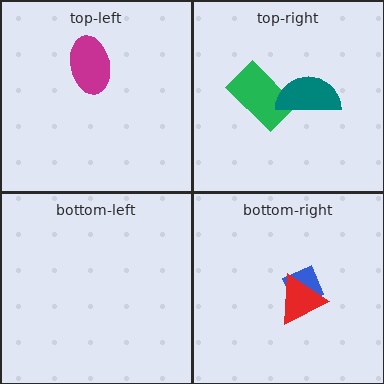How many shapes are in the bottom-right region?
2.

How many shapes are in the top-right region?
2.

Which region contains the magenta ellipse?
The top-left region.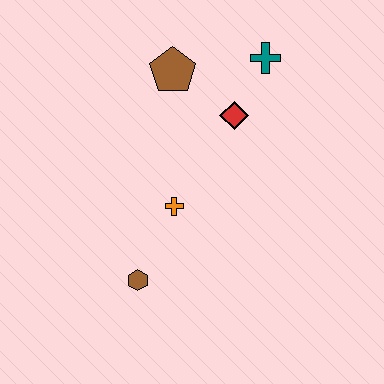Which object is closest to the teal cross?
The red diamond is closest to the teal cross.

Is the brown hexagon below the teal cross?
Yes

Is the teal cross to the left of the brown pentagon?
No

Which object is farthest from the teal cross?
The brown hexagon is farthest from the teal cross.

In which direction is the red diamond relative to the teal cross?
The red diamond is below the teal cross.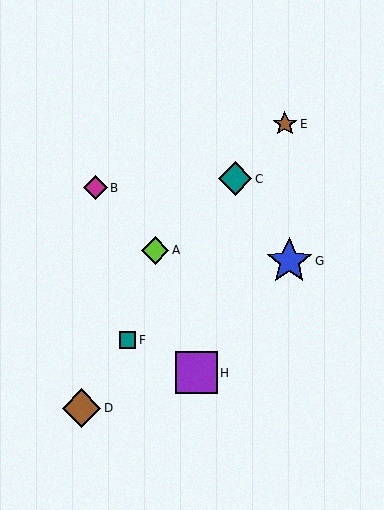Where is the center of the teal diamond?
The center of the teal diamond is at (235, 179).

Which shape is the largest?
The blue star (labeled G) is the largest.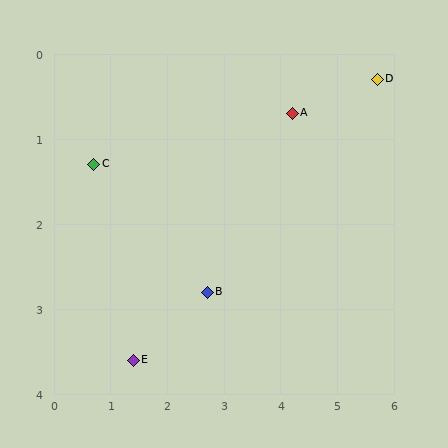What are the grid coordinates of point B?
Point B is at approximately (2.7, 2.8).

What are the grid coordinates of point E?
Point E is at approximately (1.4, 3.6).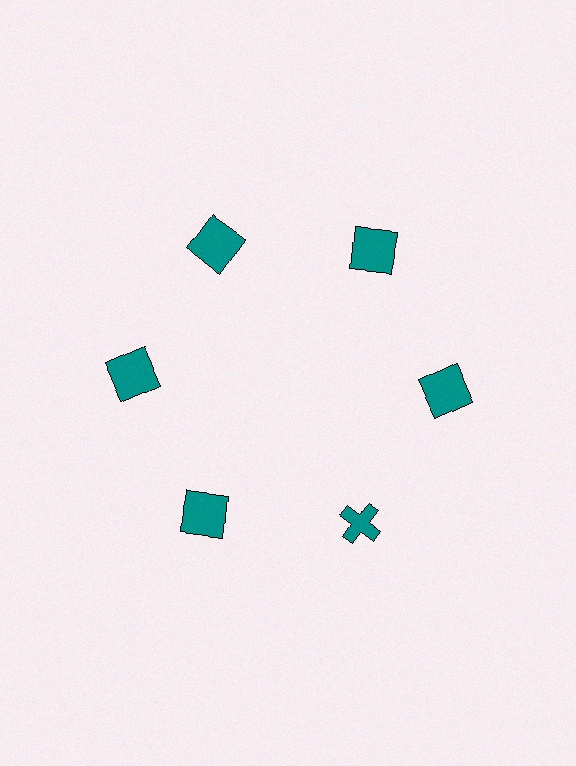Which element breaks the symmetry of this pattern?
The teal cross at roughly the 5 o'clock position breaks the symmetry. All other shapes are teal squares.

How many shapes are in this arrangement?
There are 6 shapes arranged in a ring pattern.